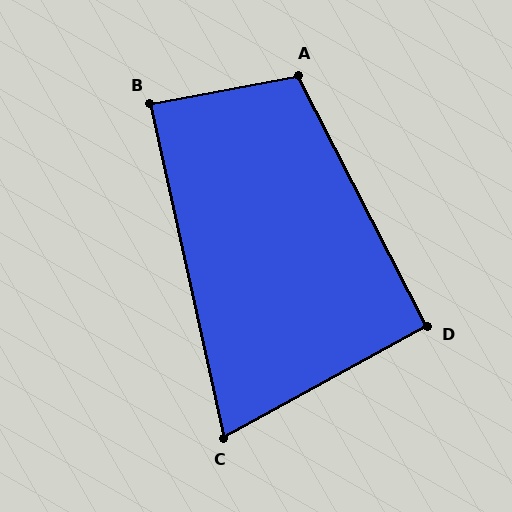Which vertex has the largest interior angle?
A, at approximately 106 degrees.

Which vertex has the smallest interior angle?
C, at approximately 74 degrees.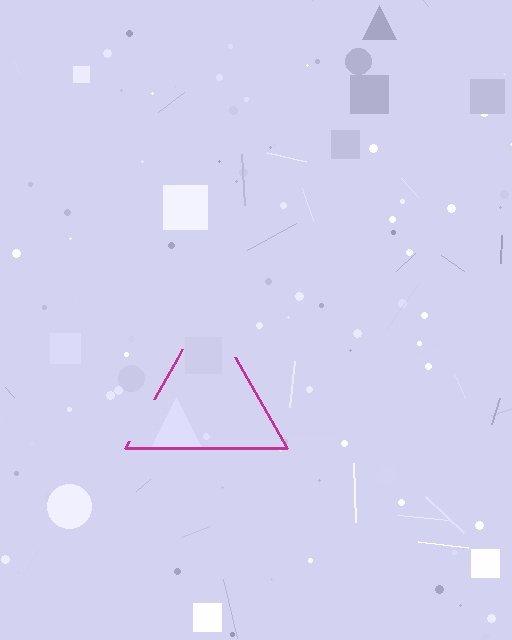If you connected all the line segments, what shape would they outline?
They would outline a triangle.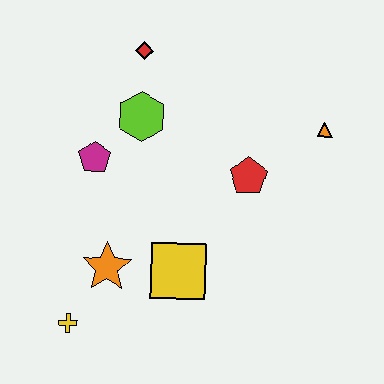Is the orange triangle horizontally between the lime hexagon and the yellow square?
No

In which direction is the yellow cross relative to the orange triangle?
The yellow cross is to the left of the orange triangle.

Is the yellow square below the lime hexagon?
Yes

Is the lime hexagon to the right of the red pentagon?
No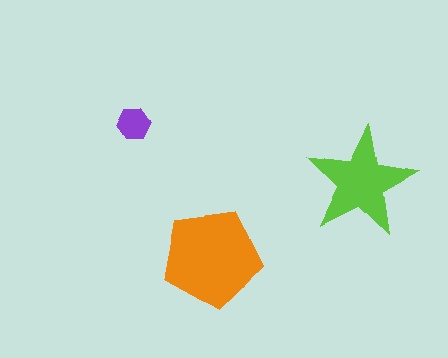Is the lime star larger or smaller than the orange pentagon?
Smaller.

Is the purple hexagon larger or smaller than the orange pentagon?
Smaller.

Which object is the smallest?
The purple hexagon.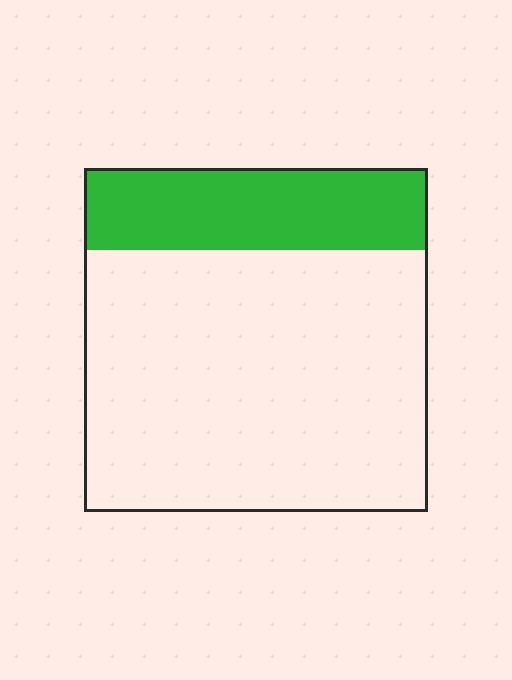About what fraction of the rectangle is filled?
About one quarter (1/4).